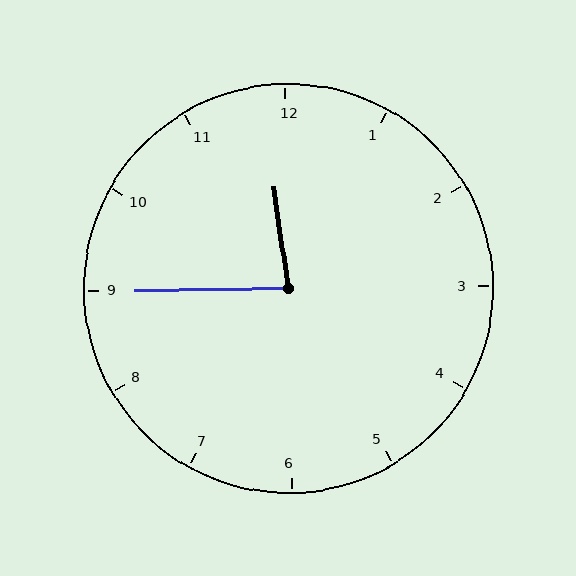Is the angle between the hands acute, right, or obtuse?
It is acute.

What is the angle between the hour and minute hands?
Approximately 82 degrees.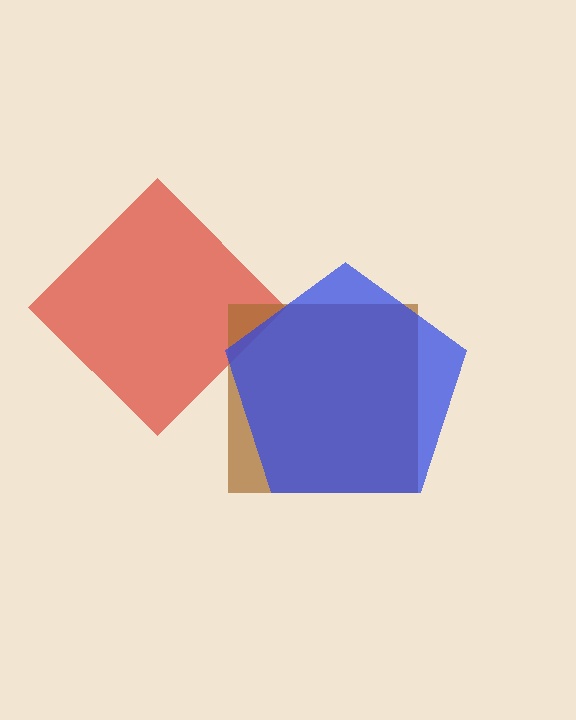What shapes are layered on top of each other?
The layered shapes are: a red diamond, a brown square, a blue pentagon.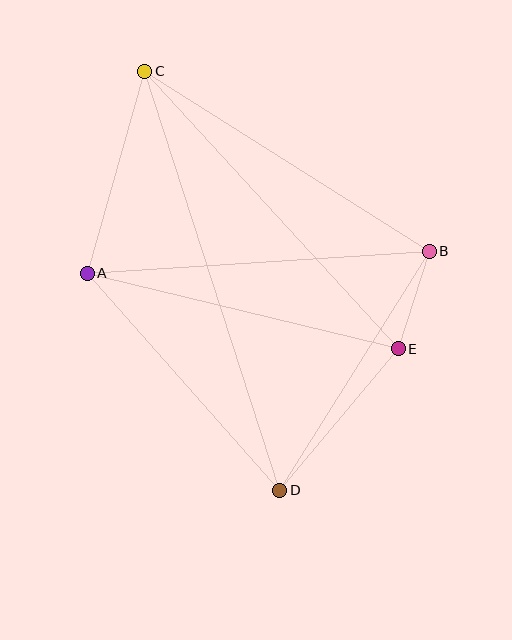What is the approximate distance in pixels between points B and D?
The distance between B and D is approximately 282 pixels.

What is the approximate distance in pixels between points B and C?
The distance between B and C is approximately 337 pixels.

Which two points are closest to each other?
Points B and E are closest to each other.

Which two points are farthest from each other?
Points C and D are farthest from each other.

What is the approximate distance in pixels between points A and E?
The distance between A and E is approximately 320 pixels.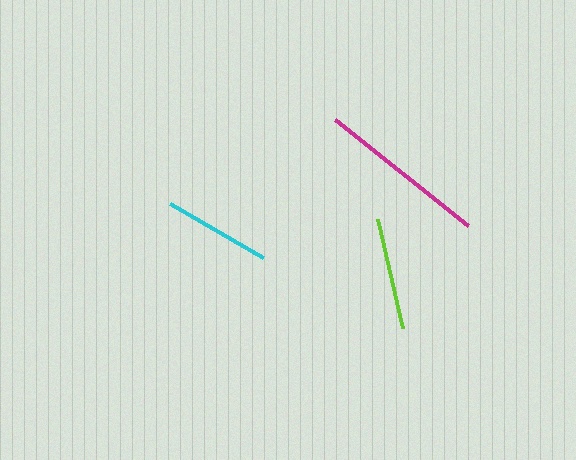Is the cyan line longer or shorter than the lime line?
The lime line is longer than the cyan line.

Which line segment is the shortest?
The cyan line is the shortest at approximately 108 pixels.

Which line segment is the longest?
The magenta line is the longest at approximately 170 pixels.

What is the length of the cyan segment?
The cyan segment is approximately 108 pixels long.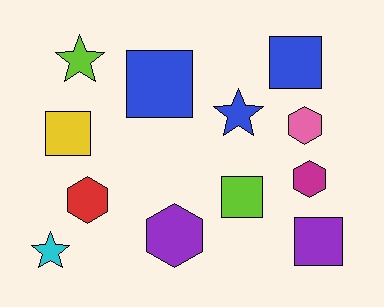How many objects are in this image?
There are 12 objects.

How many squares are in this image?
There are 5 squares.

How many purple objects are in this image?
There are 2 purple objects.